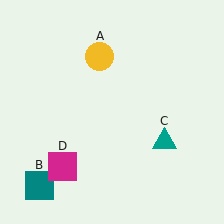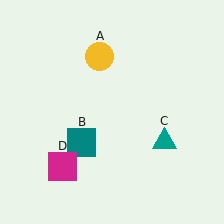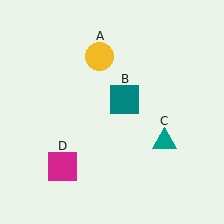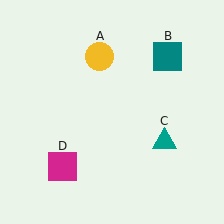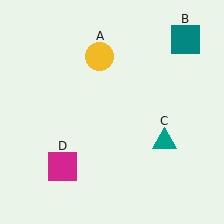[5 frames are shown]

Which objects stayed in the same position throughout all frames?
Yellow circle (object A) and teal triangle (object C) and magenta square (object D) remained stationary.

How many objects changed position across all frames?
1 object changed position: teal square (object B).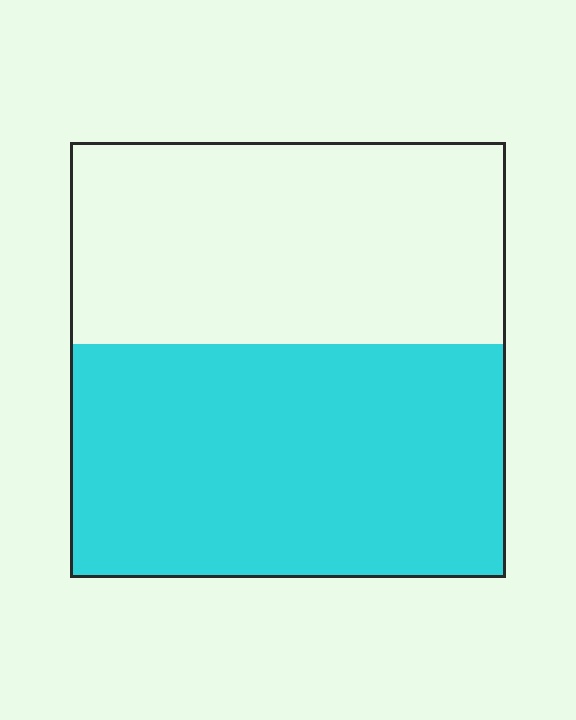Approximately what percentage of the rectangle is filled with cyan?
Approximately 55%.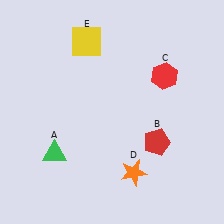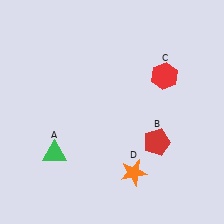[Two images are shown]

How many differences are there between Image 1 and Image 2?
There is 1 difference between the two images.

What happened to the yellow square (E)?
The yellow square (E) was removed in Image 2. It was in the top-left area of Image 1.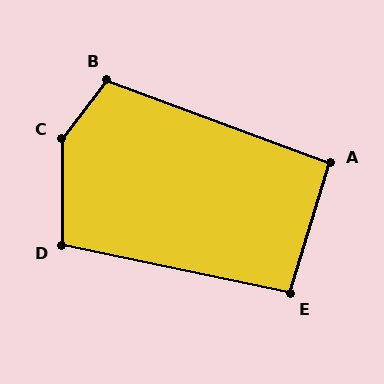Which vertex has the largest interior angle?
C, at approximately 143 degrees.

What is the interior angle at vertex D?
Approximately 102 degrees (obtuse).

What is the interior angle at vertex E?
Approximately 95 degrees (obtuse).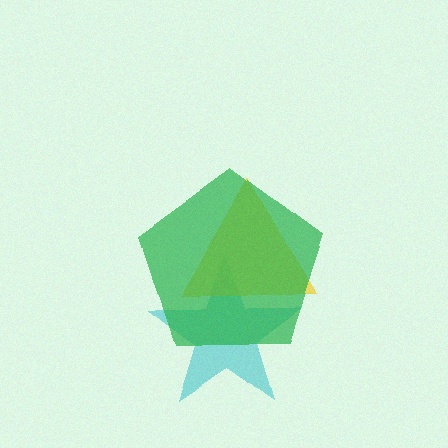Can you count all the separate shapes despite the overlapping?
Yes, there are 3 separate shapes.